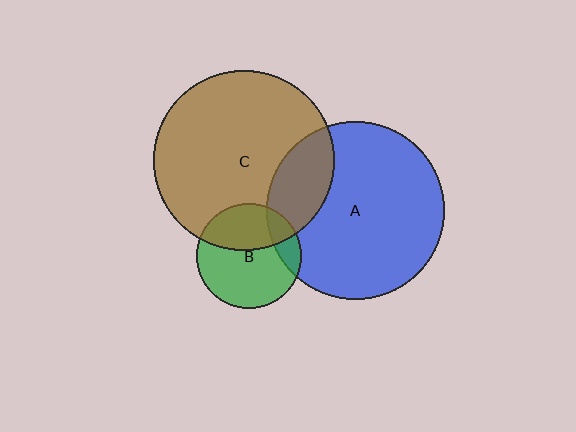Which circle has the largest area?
Circle C (brown).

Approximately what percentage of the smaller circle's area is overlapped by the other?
Approximately 15%.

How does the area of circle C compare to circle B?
Approximately 3.0 times.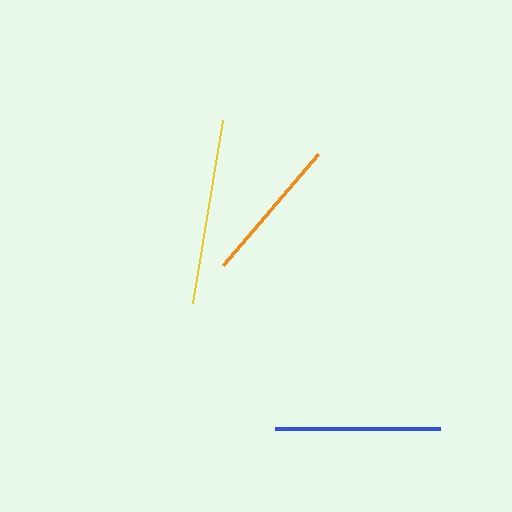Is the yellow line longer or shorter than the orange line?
The yellow line is longer than the orange line.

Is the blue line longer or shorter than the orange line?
The blue line is longer than the orange line.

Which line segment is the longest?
The yellow line is the longest at approximately 186 pixels.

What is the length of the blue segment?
The blue segment is approximately 165 pixels long.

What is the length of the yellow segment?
The yellow segment is approximately 186 pixels long.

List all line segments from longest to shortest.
From longest to shortest: yellow, blue, orange.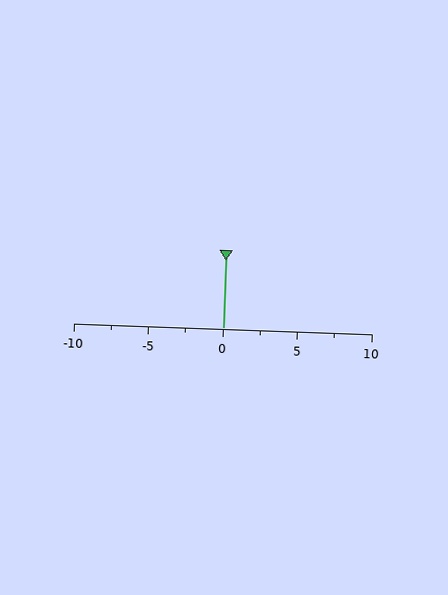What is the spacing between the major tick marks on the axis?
The major ticks are spaced 5 apart.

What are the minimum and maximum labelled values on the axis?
The axis runs from -10 to 10.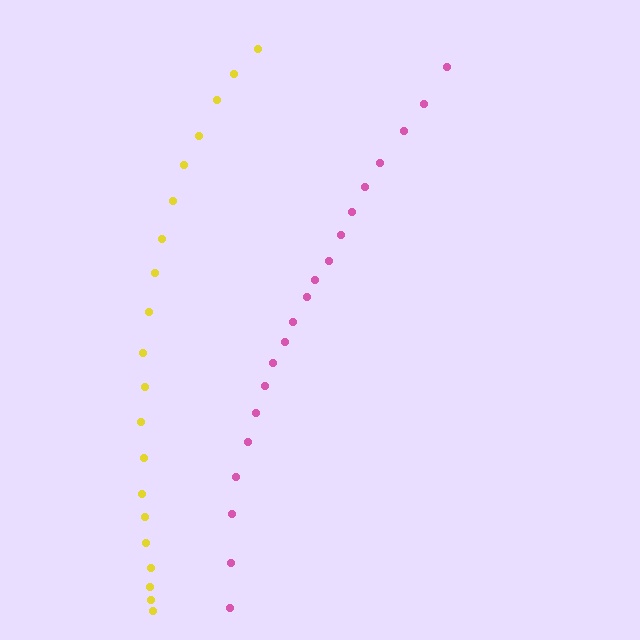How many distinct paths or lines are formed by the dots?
There are 2 distinct paths.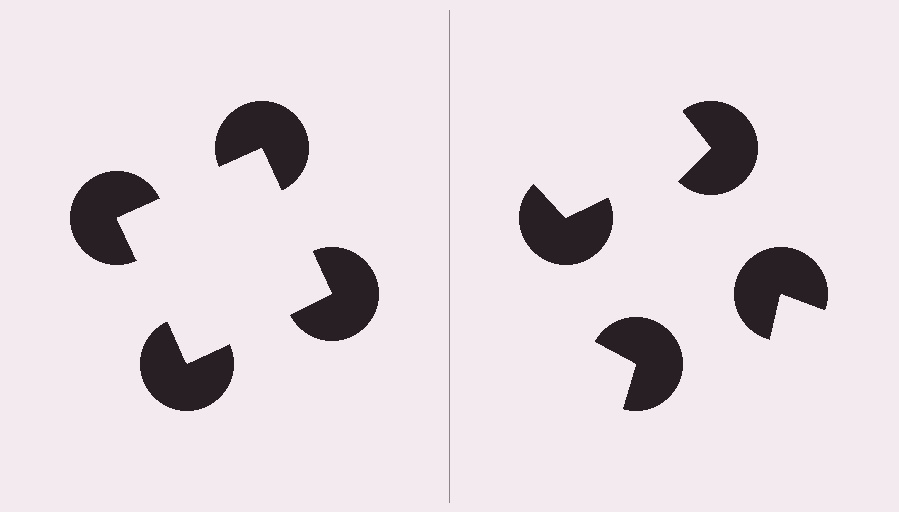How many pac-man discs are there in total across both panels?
8 — 4 on each side.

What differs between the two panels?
The pac-man discs are positioned identically on both sides; only the wedge orientations differ. On the left they align to a square; on the right they are misaligned.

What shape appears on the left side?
An illusory square.